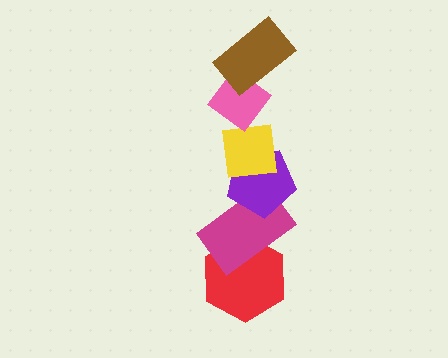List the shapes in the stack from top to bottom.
From top to bottom: the brown rectangle, the pink diamond, the yellow square, the purple pentagon, the magenta rectangle, the red hexagon.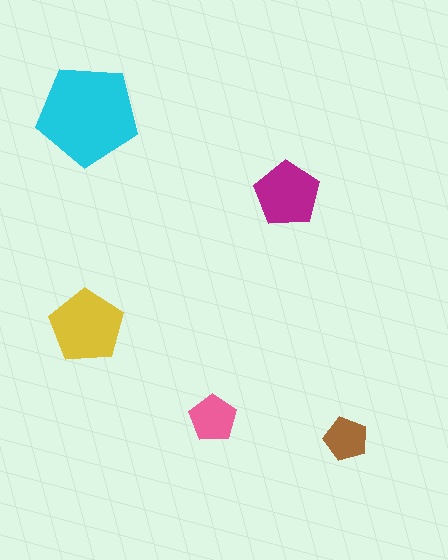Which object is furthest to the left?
The yellow pentagon is leftmost.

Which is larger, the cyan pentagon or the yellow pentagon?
The cyan one.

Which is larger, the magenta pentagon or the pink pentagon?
The magenta one.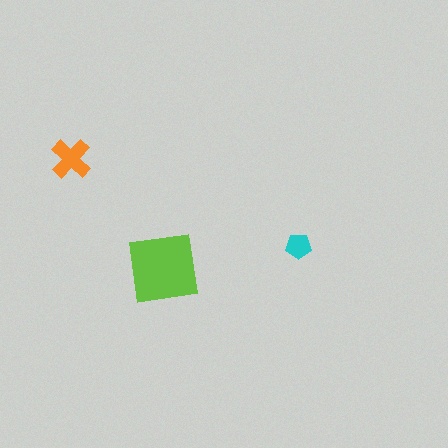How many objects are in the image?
There are 3 objects in the image.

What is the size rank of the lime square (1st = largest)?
1st.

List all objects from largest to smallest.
The lime square, the orange cross, the cyan pentagon.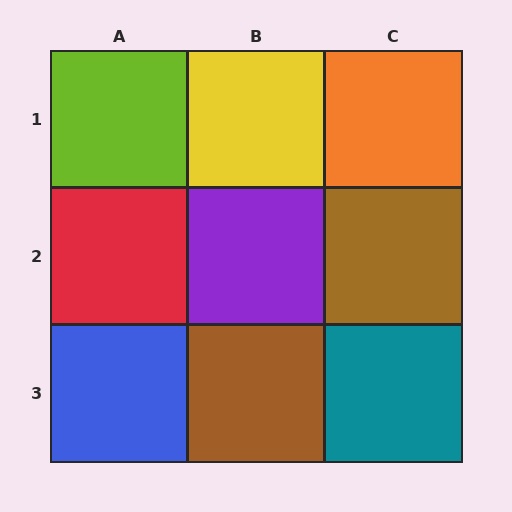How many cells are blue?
1 cell is blue.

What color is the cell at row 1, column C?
Orange.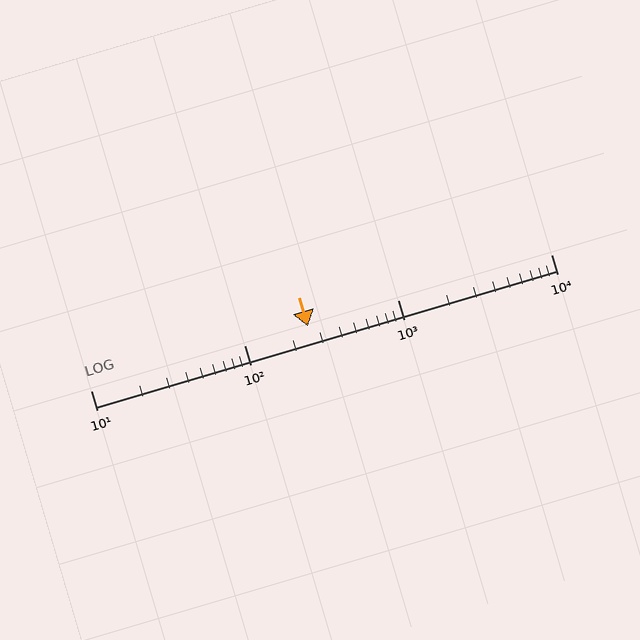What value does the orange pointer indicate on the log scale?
The pointer indicates approximately 260.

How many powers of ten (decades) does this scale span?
The scale spans 3 decades, from 10 to 10000.